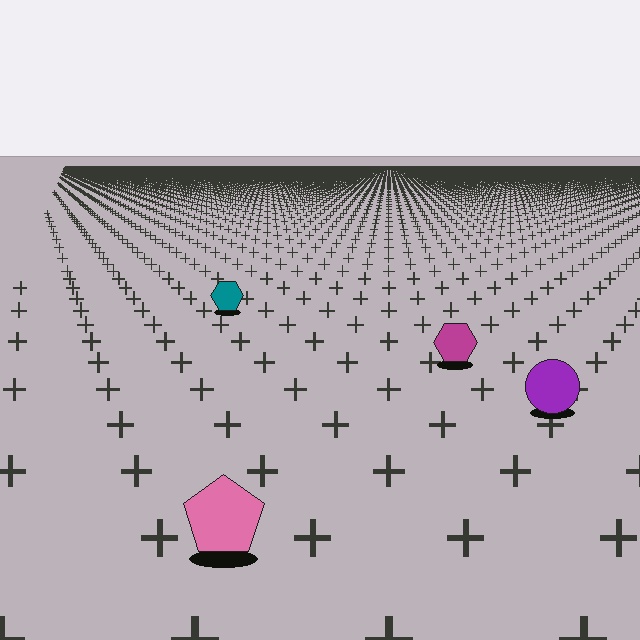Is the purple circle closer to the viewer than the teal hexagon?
Yes. The purple circle is closer — you can tell from the texture gradient: the ground texture is coarser near it.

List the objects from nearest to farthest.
From nearest to farthest: the pink pentagon, the purple circle, the magenta hexagon, the teal hexagon.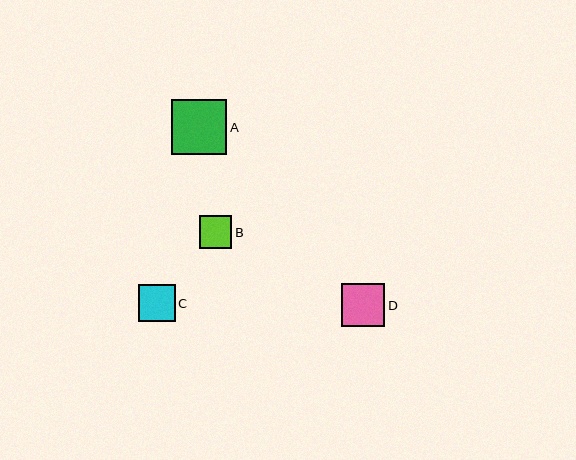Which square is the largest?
Square A is the largest with a size of approximately 55 pixels.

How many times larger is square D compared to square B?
Square D is approximately 1.3 times the size of square B.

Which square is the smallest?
Square B is the smallest with a size of approximately 32 pixels.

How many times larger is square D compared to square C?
Square D is approximately 1.2 times the size of square C.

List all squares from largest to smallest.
From largest to smallest: A, D, C, B.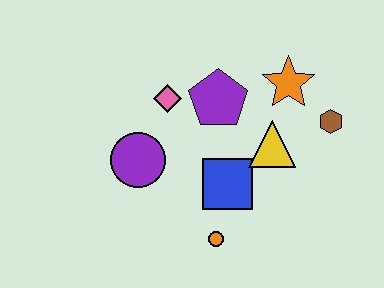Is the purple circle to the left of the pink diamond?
Yes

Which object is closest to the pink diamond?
The purple pentagon is closest to the pink diamond.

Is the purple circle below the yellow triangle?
Yes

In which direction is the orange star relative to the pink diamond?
The orange star is to the right of the pink diamond.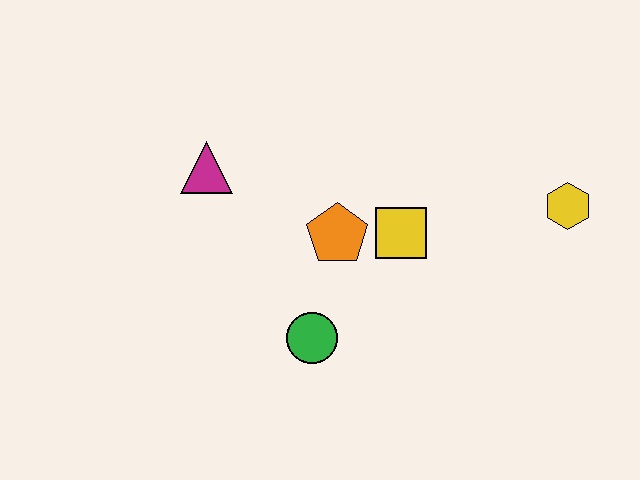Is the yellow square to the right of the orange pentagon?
Yes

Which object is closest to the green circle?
The orange pentagon is closest to the green circle.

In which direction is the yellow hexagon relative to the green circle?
The yellow hexagon is to the right of the green circle.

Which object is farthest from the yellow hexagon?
The magenta triangle is farthest from the yellow hexagon.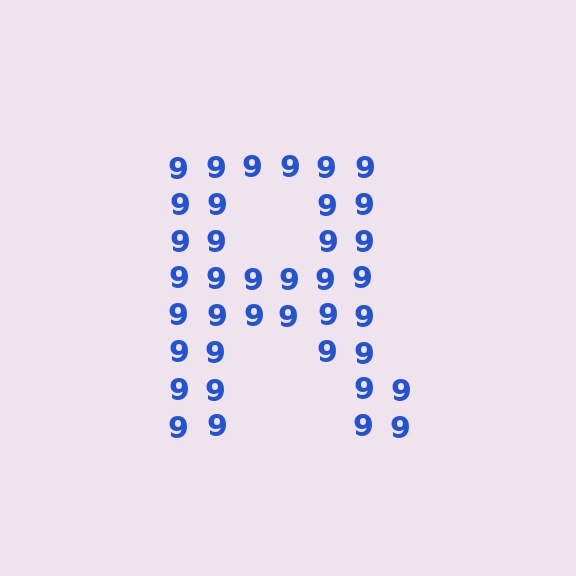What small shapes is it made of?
It is made of small digit 9's.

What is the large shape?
The large shape is the letter R.